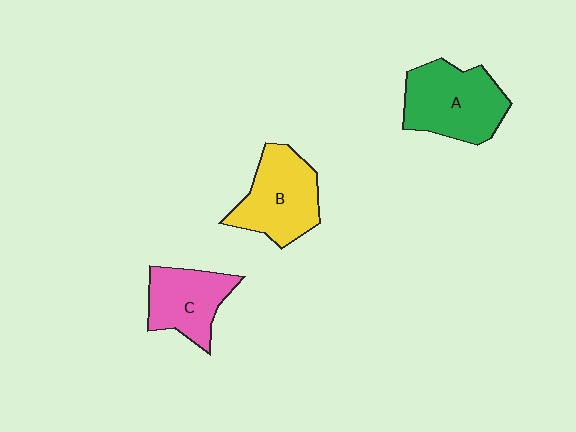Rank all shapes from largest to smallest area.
From largest to smallest: A (green), B (yellow), C (pink).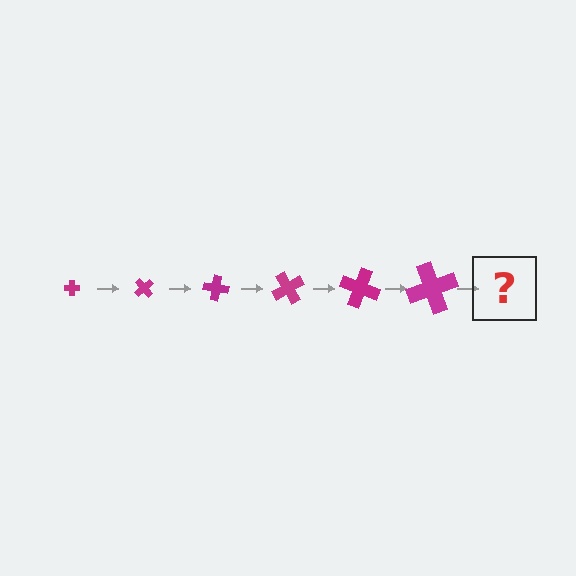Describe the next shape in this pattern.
It should be a cross, larger than the previous one and rotated 300 degrees from the start.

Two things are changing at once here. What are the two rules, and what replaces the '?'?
The two rules are that the cross grows larger each step and it rotates 50 degrees each step. The '?' should be a cross, larger than the previous one and rotated 300 degrees from the start.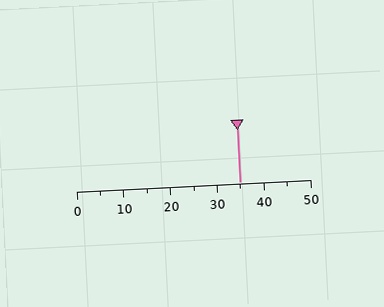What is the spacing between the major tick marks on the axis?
The major ticks are spaced 10 apart.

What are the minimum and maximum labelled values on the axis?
The axis runs from 0 to 50.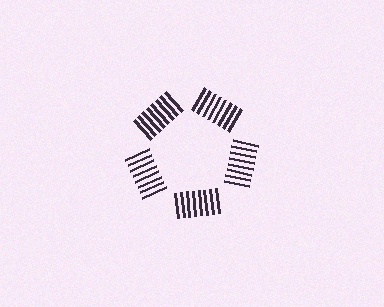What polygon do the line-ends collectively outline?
An illusory pentagon — the line segments terminate on its edges but no continuous stroke is drawn.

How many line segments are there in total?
40 — 8 along each of the 5 edges.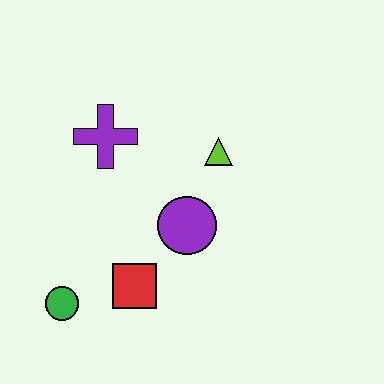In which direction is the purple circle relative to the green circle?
The purple circle is to the right of the green circle.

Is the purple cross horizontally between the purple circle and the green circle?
Yes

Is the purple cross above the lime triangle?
Yes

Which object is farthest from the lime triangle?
The green circle is farthest from the lime triangle.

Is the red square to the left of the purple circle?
Yes